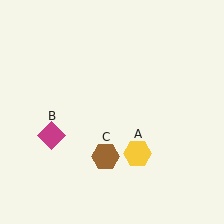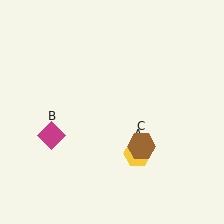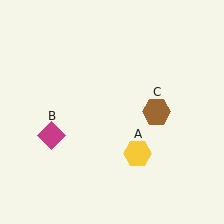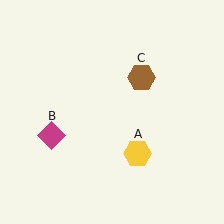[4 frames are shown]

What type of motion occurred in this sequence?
The brown hexagon (object C) rotated counterclockwise around the center of the scene.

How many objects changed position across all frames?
1 object changed position: brown hexagon (object C).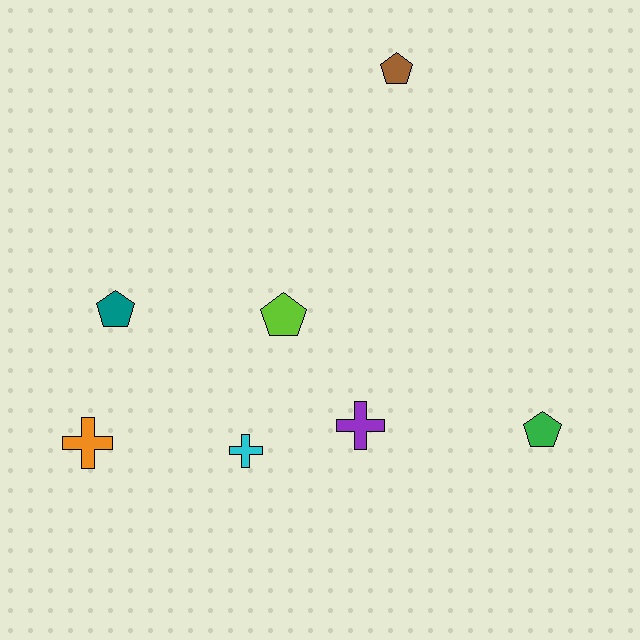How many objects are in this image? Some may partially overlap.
There are 7 objects.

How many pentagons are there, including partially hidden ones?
There are 4 pentagons.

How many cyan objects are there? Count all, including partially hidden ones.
There is 1 cyan object.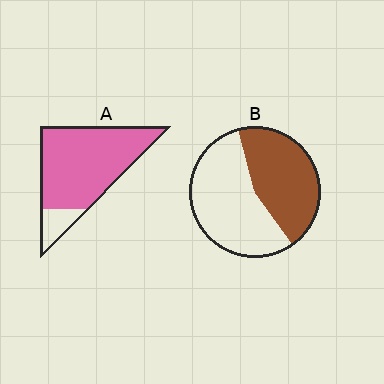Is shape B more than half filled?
No.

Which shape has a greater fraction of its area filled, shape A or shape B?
Shape A.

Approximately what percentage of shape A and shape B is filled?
A is approximately 85% and B is approximately 45%.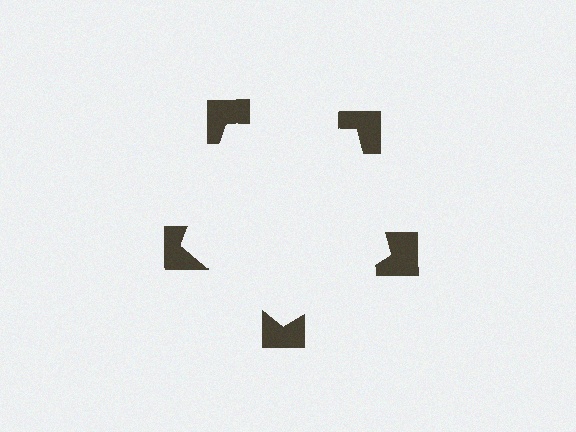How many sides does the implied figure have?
5 sides.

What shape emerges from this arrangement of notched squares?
An illusory pentagon — its edges are inferred from the aligned wedge cuts in the notched squares, not physically drawn.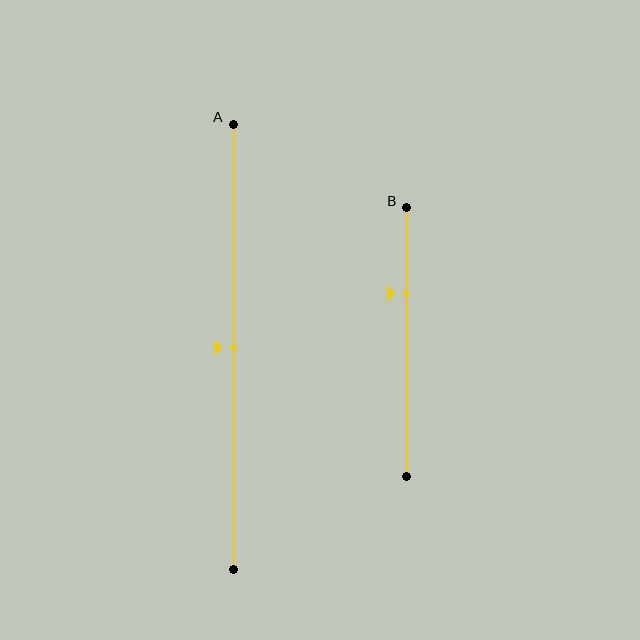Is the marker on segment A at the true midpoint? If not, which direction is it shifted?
Yes, the marker on segment A is at the true midpoint.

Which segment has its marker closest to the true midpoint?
Segment A has its marker closest to the true midpoint.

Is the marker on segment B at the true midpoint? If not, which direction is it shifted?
No, the marker on segment B is shifted upward by about 18% of the segment length.